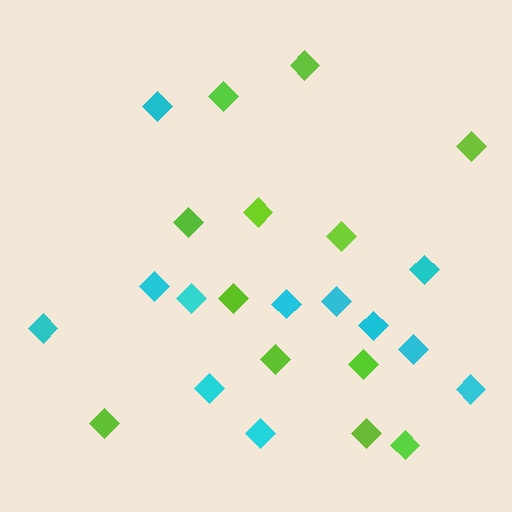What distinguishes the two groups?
There are 2 groups: one group of lime diamonds (12) and one group of cyan diamonds (12).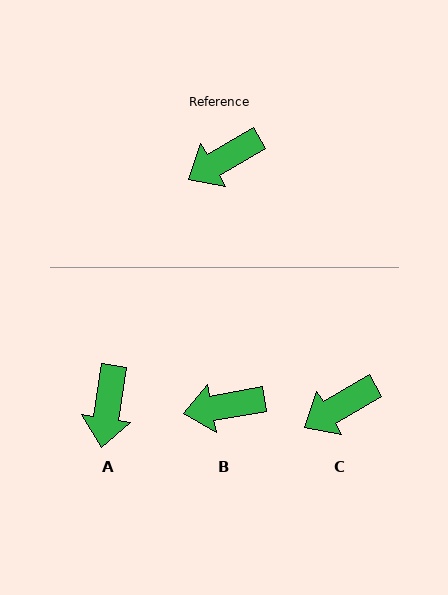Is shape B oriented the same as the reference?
No, it is off by about 20 degrees.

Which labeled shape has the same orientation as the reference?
C.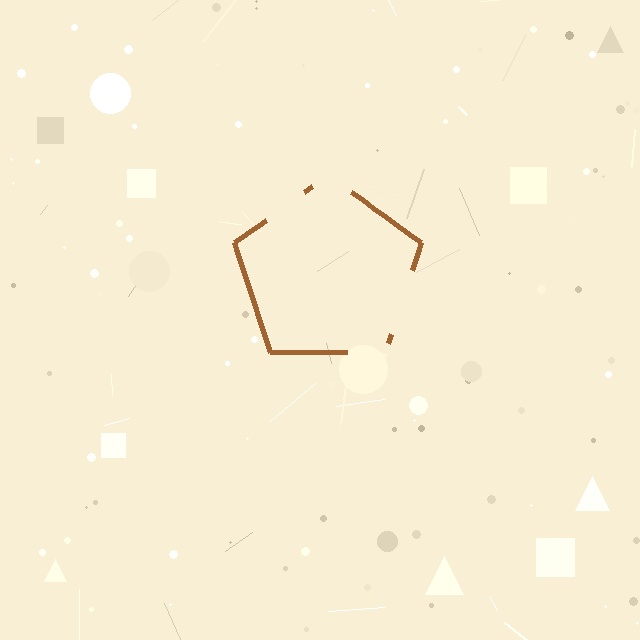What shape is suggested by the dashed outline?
The dashed outline suggests a pentagon.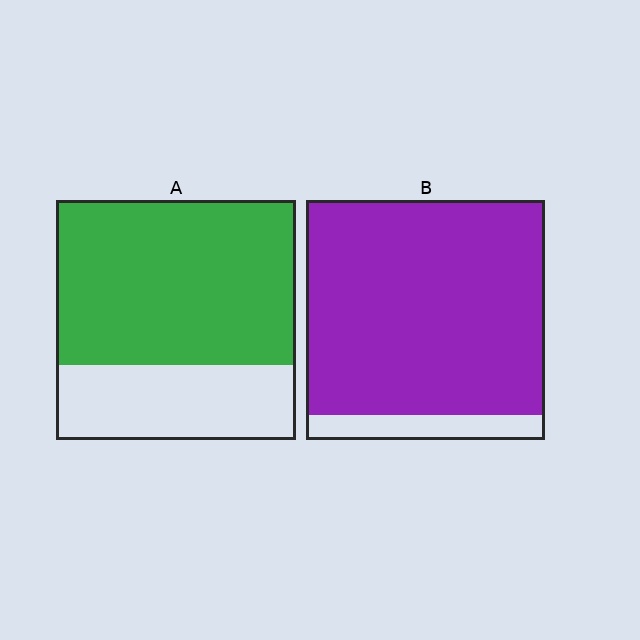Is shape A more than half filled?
Yes.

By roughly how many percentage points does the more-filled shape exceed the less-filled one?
By roughly 20 percentage points (B over A).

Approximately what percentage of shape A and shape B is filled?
A is approximately 70% and B is approximately 90%.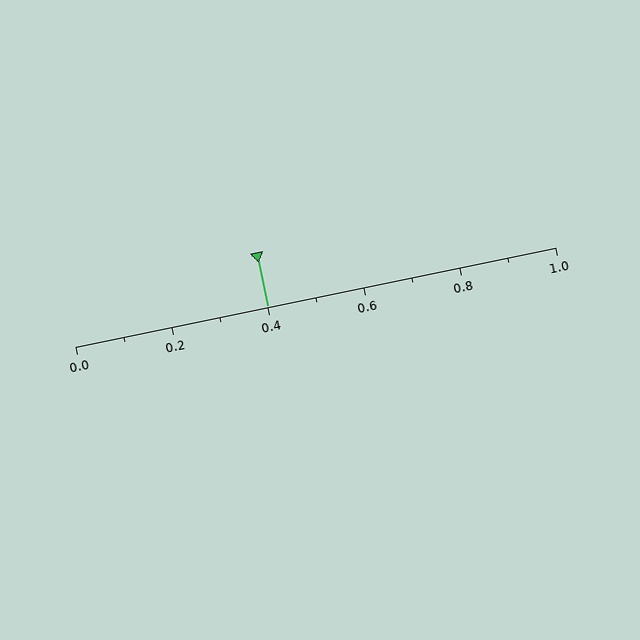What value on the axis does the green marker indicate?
The marker indicates approximately 0.4.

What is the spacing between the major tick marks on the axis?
The major ticks are spaced 0.2 apart.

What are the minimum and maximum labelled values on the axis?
The axis runs from 0.0 to 1.0.